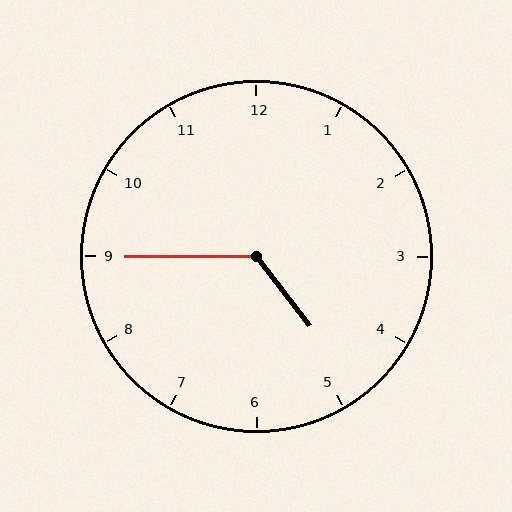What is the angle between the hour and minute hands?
Approximately 128 degrees.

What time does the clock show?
4:45.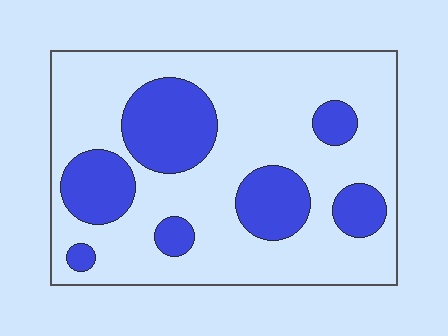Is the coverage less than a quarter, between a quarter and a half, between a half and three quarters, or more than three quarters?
Between a quarter and a half.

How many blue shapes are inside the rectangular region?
7.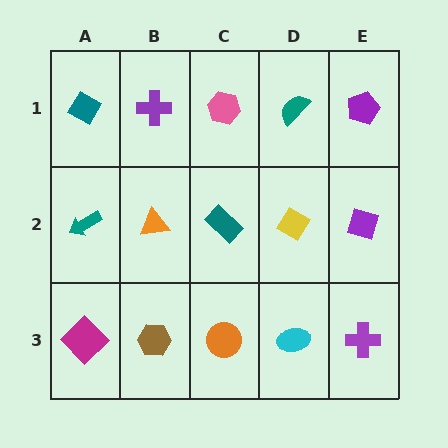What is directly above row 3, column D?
A yellow diamond.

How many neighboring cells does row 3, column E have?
2.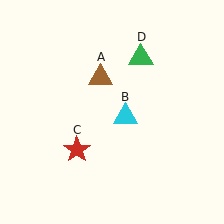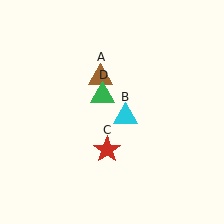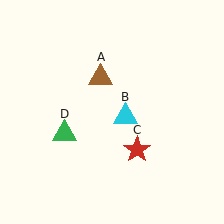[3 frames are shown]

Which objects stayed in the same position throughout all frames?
Brown triangle (object A) and cyan triangle (object B) remained stationary.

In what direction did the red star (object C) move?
The red star (object C) moved right.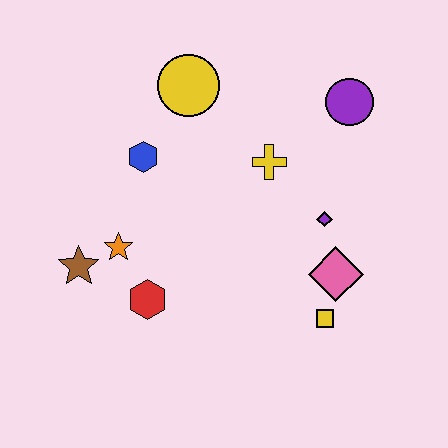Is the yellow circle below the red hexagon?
No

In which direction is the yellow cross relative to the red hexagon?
The yellow cross is above the red hexagon.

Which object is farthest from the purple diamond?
The brown star is farthest from the purple diamond.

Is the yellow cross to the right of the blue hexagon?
Yes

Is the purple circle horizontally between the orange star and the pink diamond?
No